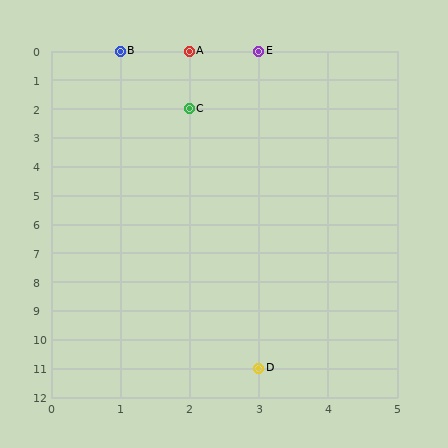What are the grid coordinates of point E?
Point E is at grid coordinates (3, 0).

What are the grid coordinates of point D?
Point D is at grid coordinates (3, 11).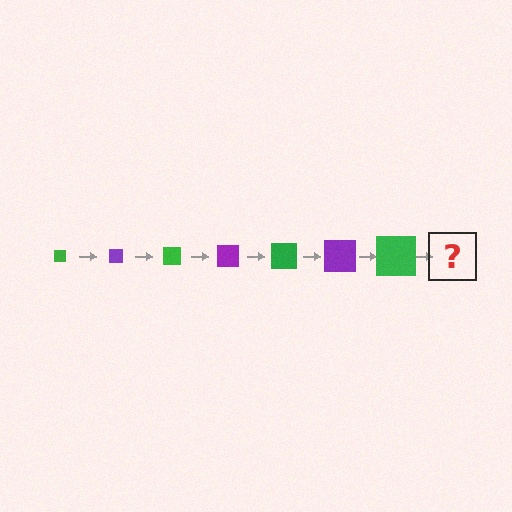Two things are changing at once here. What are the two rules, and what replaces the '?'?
The two rules are that the square grows larger each step and the color cycles through green and purple. The '?' should be a purple square, larger than the previous one.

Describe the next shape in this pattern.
It should be a purple square, larger than the previous one.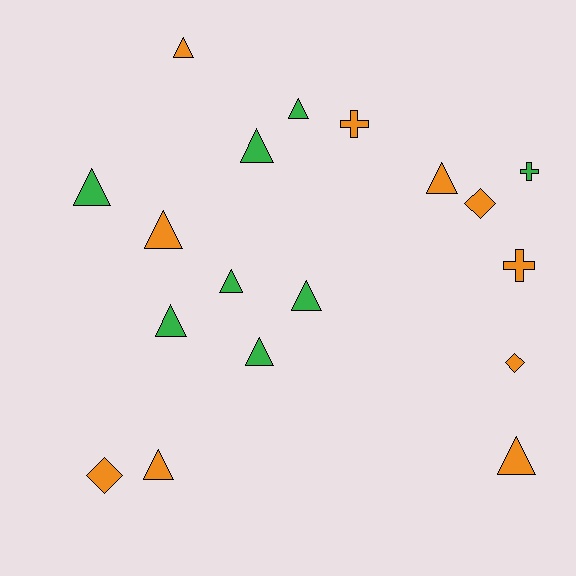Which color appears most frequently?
Orange, with 10 objects.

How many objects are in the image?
There are 18 objects.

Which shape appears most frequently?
Triangle, with 12 objects.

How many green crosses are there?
There is 1 green cross.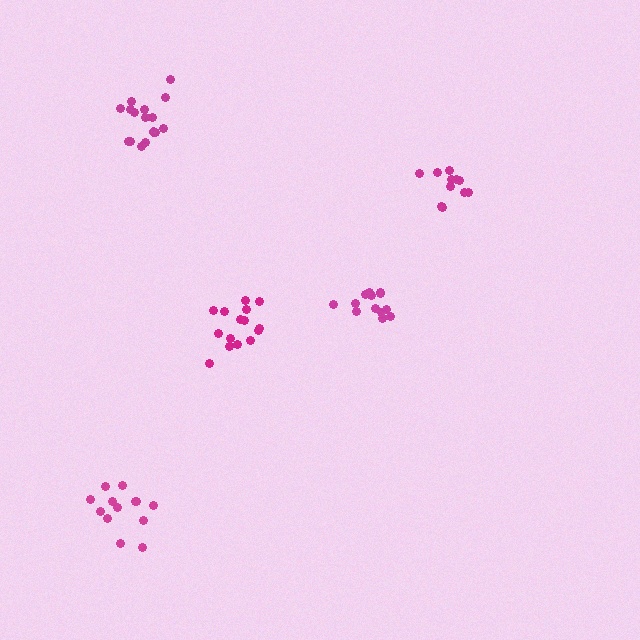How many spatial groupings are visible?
There are 5 spatial groupings.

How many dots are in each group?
Group 1: 15 dots, Group 2: 16 dots, Group 3: 13 dots, Group 4: 11 dots, Group 5: 13 dots (68 total).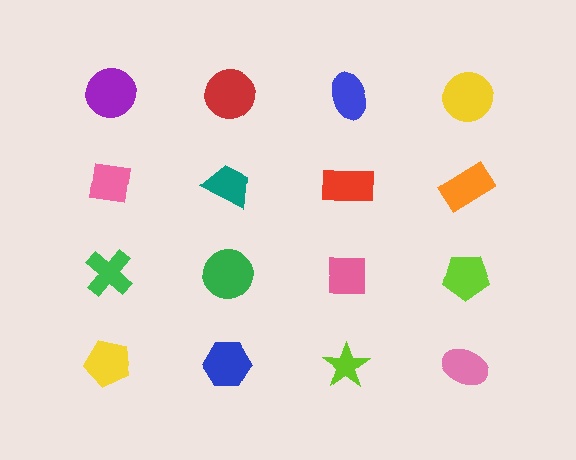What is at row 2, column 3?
A red rectangle.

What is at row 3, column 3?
A pink square.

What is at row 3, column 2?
A green circle.